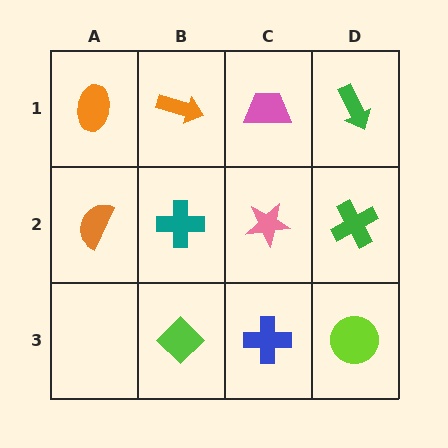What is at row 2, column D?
A green cross.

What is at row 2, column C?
A pink star.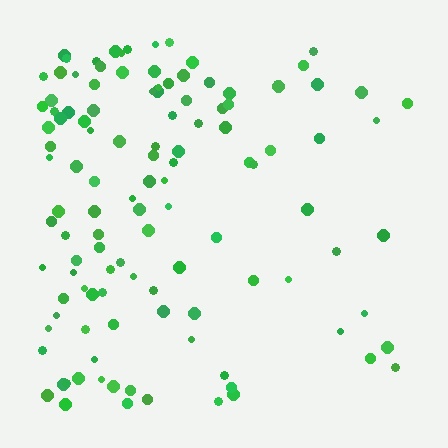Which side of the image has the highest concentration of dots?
The left.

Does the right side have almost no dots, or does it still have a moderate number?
Still a moderate number, just noticeably fewer than the left.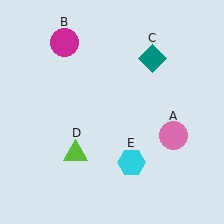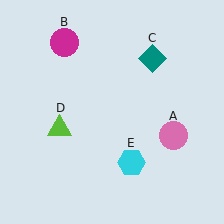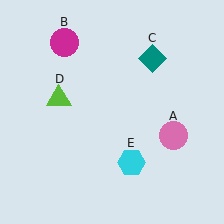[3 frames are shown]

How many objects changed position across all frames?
1 object changed position: lime triangle (object D).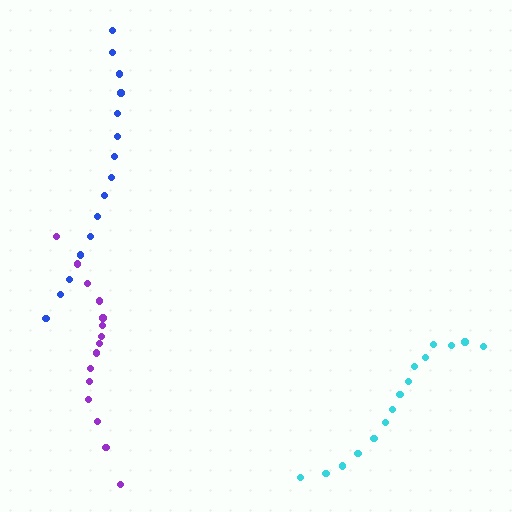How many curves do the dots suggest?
There are 3 distinct paths.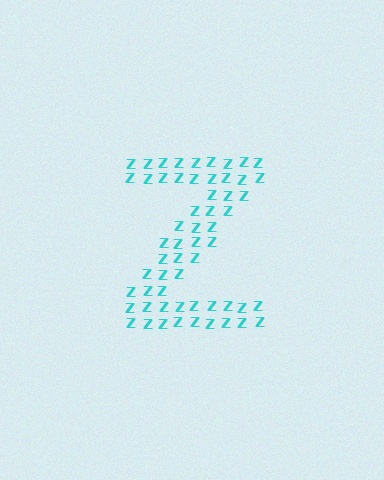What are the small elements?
The small elements are letter Z's.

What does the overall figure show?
The overall figure shows the letter Z.